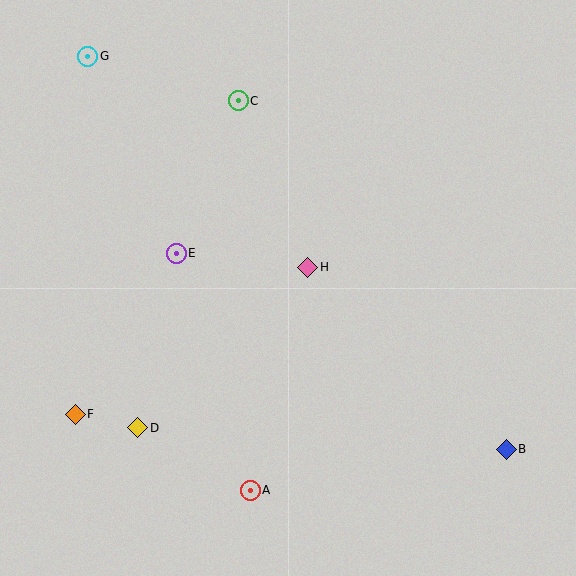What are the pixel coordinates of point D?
Point D is at (138, 428).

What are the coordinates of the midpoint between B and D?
The midpoint between B and D is at (322, 438).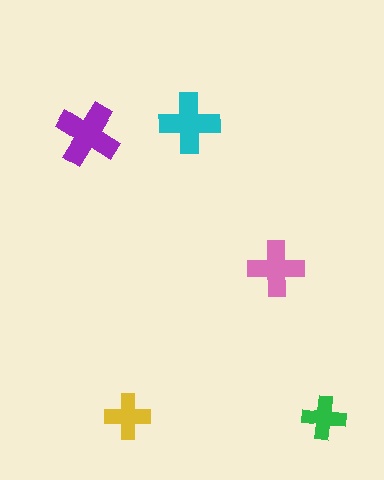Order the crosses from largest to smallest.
the purple one, the cyan one, the pink one, the yellow one, the green one.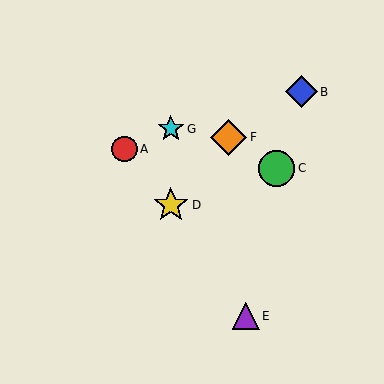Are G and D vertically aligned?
Yes, both are at x≈171.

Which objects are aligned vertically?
Objects D, G are aligned vertically.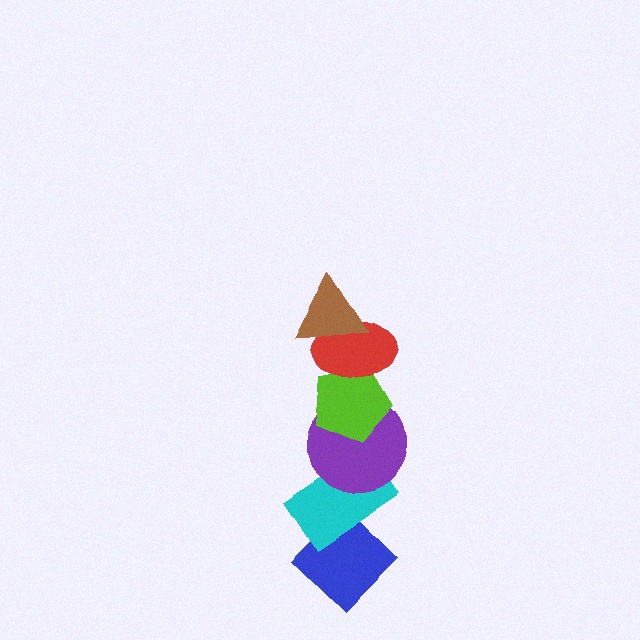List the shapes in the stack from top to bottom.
From top to bottom: the brown triangle, the red ellipse, the lime pentagon, the purple circle, the cyan rectangle, the blue diamond.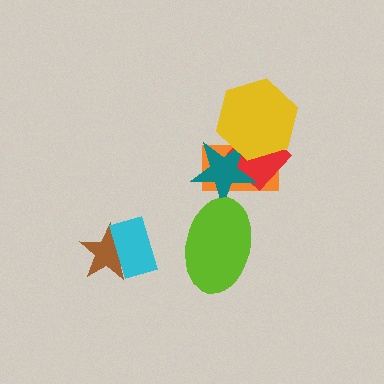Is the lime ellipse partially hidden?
No, no other shape covers it.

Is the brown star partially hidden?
Yes, it is partially covered by another shape.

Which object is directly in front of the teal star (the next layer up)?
The yellow hexagon is directly in front of the teal star.